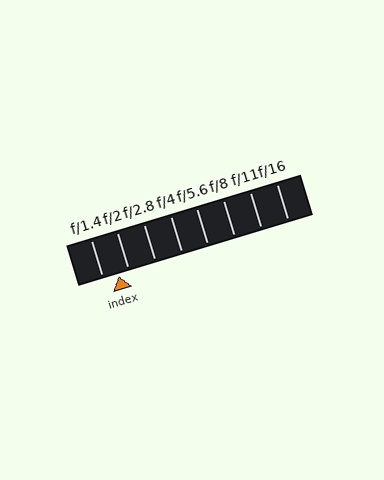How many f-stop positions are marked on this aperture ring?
There are 8 f-stop positions marked.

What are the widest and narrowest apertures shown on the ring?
The widest aperture shown is f/1.4 and the narrowest is f/16.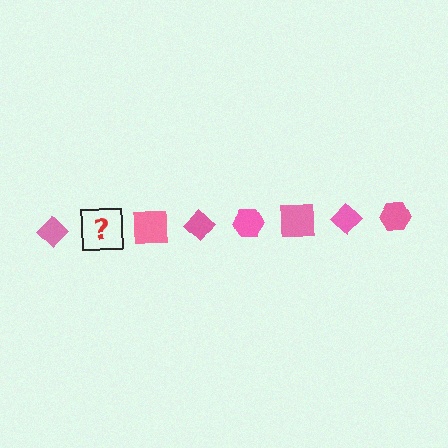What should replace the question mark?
The question mark should be replaced with a pink hexagon.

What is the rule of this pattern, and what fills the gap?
The rule is that the pattern cycles through diamond, hexagon, square shapes in pink. The gap should be filled with a pink hexagon.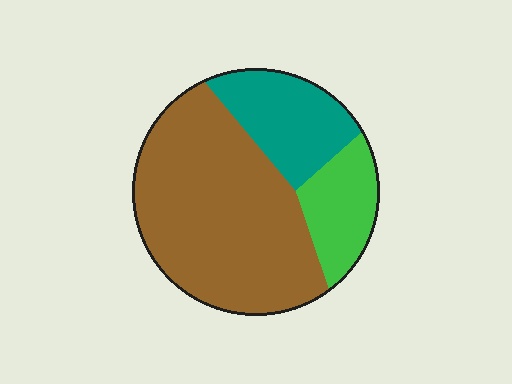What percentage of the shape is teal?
Teal covers 21% of the shape.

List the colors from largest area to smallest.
From largest to smallest: brown, teal, green.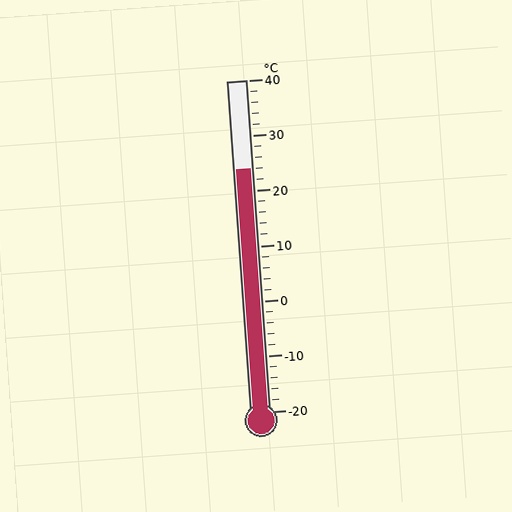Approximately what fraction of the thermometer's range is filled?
The thermometer is filled to approximately 75% of its range.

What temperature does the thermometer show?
The thermometer shows approximately 24°C.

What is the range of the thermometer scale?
The thermometer scale ranges from -20°C to 40°C.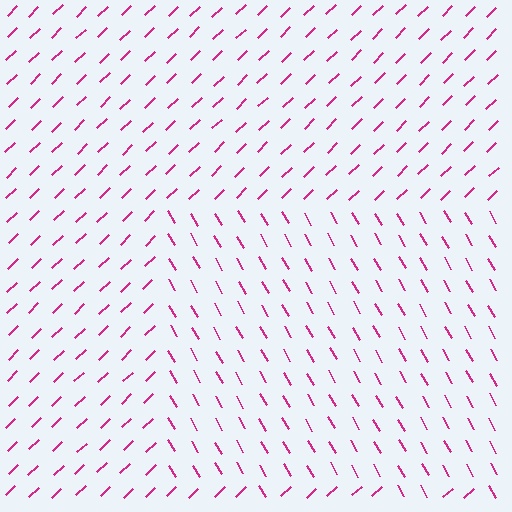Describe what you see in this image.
The image is filled with small magenta line segments. A rectangle region in the image has lines oriented differently from the surrounding lines, creating a visible texture boundary.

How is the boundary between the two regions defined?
The boundary is defined purely by a change in line orientation (approximately 76 degrees difference). All lines are the same color and thickness.